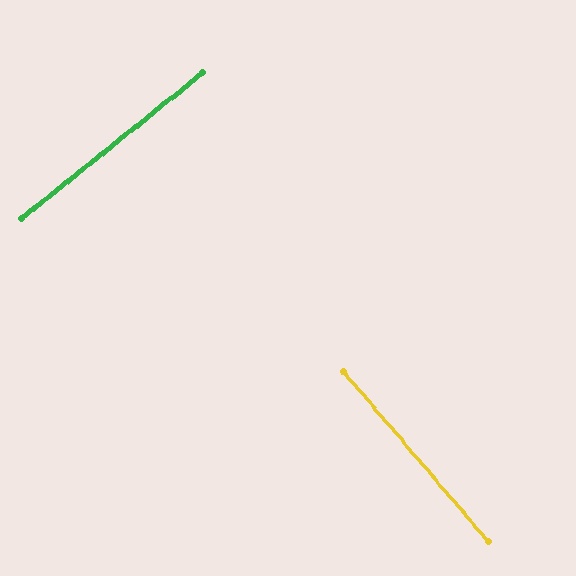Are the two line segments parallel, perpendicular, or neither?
Perpendicular — they meet at approximately 88°.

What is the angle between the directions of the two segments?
Approximately 88 degrees.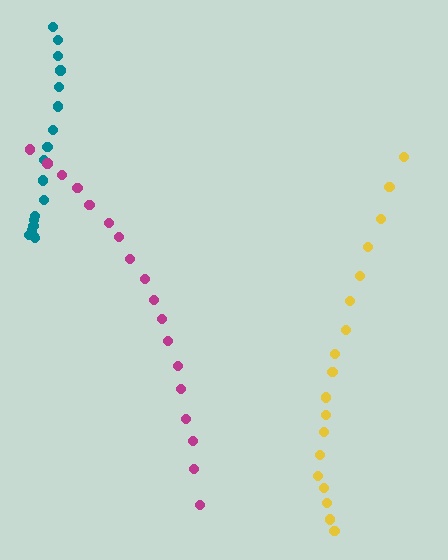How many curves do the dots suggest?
There are 3 distinct paths.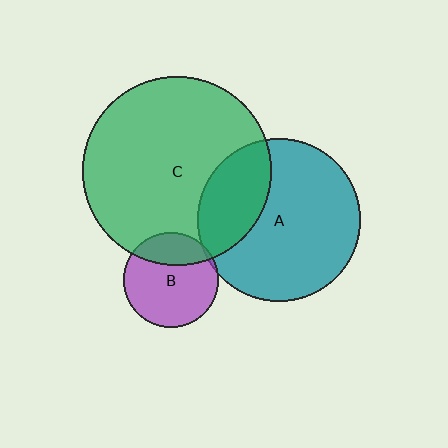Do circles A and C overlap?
Yes.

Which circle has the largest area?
Circle C (green).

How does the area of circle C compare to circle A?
Approximately 1.4 times.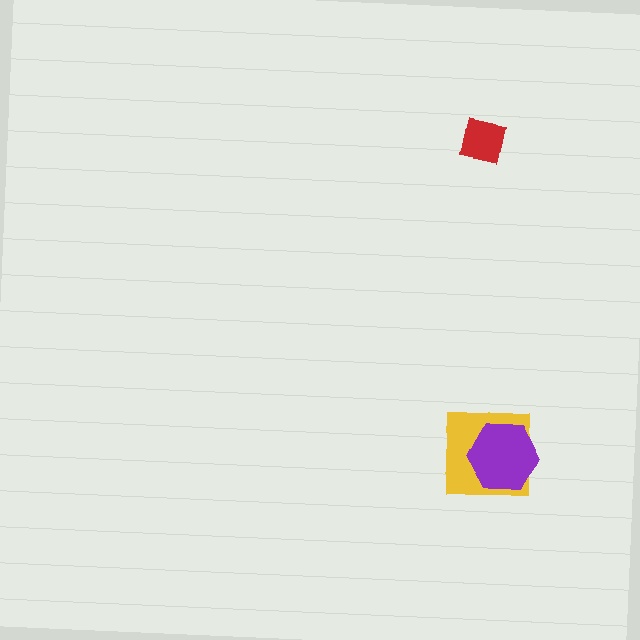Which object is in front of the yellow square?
The purple hexagon is in front of the yellow square.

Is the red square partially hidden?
No, no other shape covers it.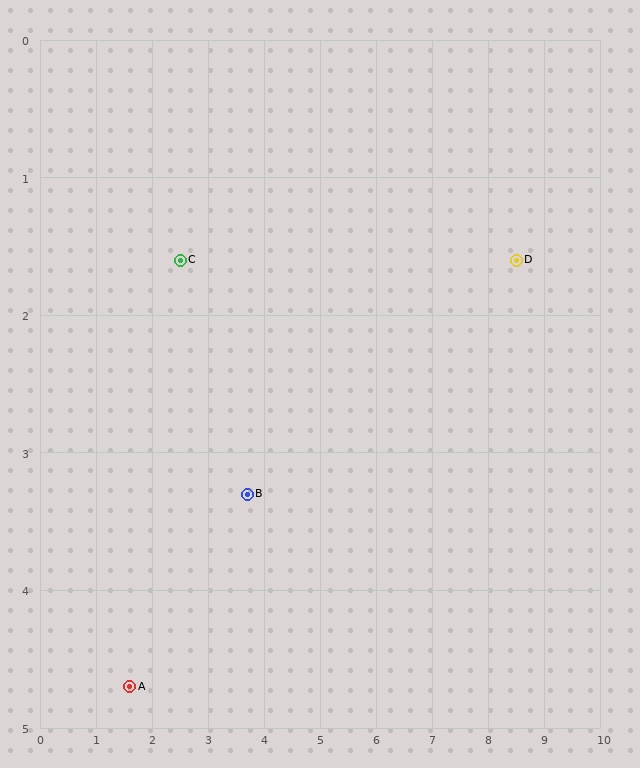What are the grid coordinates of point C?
Point C is at approximately (2.5, 1.6).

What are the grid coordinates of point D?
Point D is at approximately (8.5, 1.6).